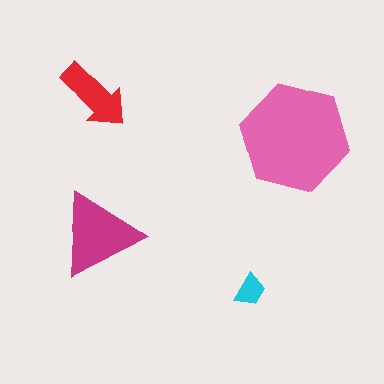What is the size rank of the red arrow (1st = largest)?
3rd.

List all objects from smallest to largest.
The cyan trapezoid, the red arrow, the magenta triangle, the pink hexagon.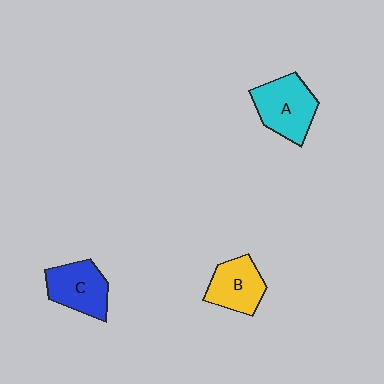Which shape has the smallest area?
Shape B (yellow).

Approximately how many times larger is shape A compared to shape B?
Approximately 1.2 times.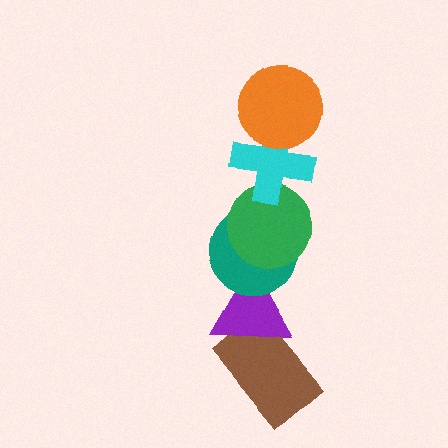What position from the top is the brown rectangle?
The brown rectangle is 6th from the top.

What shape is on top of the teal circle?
The green circle is on top of the teal circle.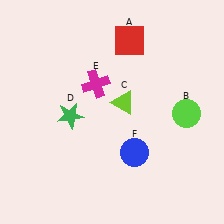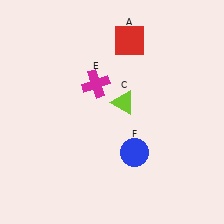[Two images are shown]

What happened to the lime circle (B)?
The lime circle (B) was removed in Image 2. It was in the bottom-right area of Image 1.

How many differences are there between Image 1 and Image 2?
There are 2 differences between the two images.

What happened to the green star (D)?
The green star (D) was removed in Image 2. It was in the bottom-left area of Image 1.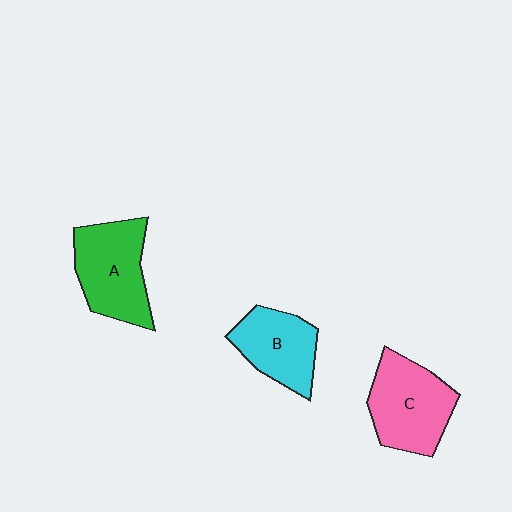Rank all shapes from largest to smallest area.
From largest to smallest: C (pink), A (green), B (cyan).